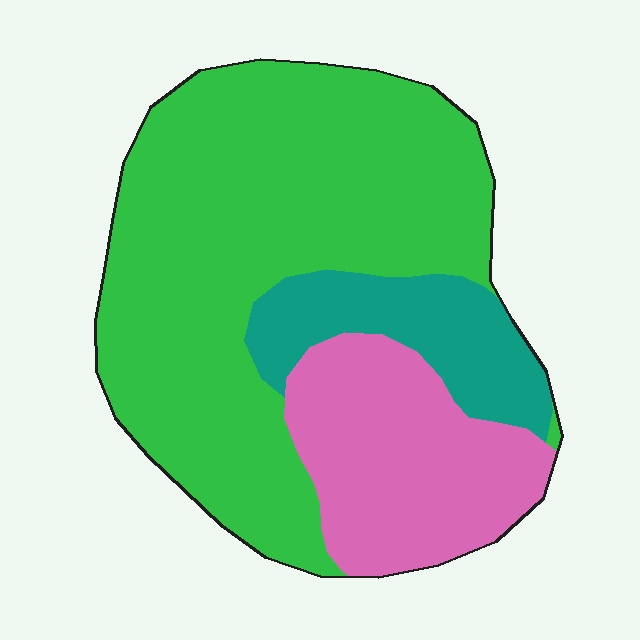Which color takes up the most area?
Green, at roughly 60%.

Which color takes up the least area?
Teal, at roughly 15%.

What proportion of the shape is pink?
Pink takes up about one quarter (1/4) of the shape.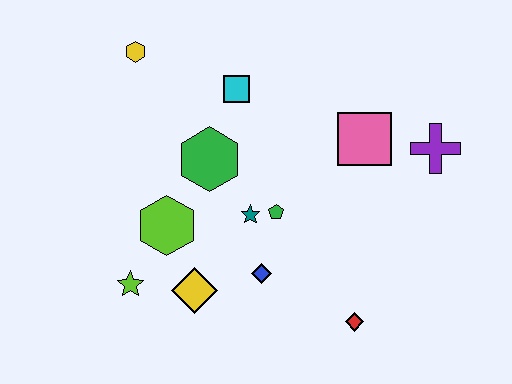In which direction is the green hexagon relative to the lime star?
The green hexagon is above the lime star.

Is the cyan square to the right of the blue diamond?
No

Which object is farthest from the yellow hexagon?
The red diamond is farthest from the yellow hexagon.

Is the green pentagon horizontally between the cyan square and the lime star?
No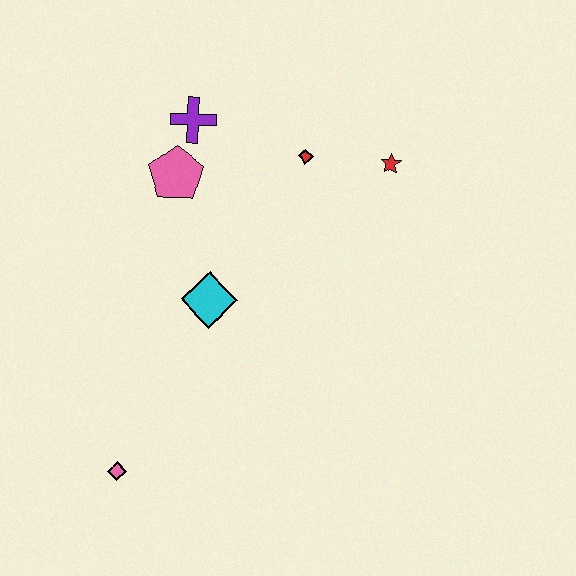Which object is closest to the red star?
The red diamond is closest to the red star.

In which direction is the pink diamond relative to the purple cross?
The pink diamond is below the purple cross.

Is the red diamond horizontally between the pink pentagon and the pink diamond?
No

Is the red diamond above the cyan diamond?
Yes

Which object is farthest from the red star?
The pink diamond is farthest from the red star.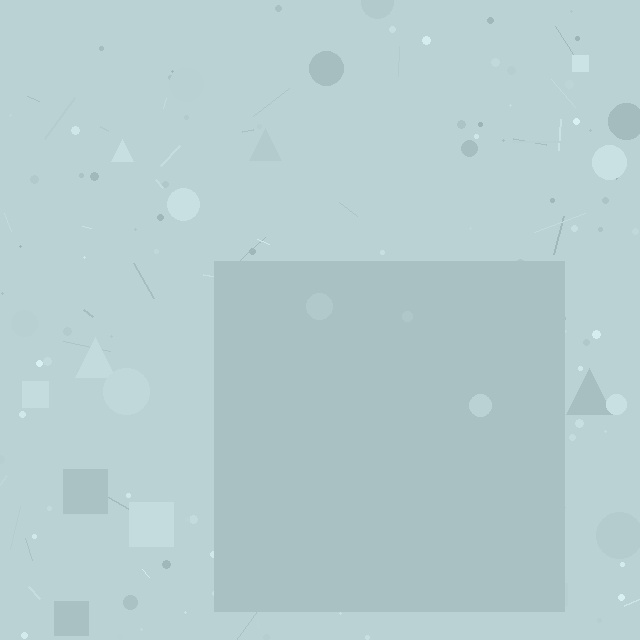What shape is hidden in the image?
A square is hidden in the image.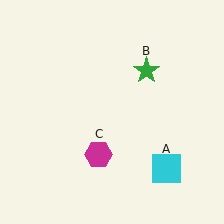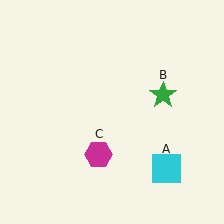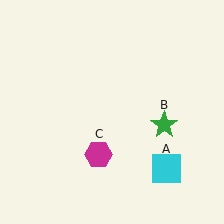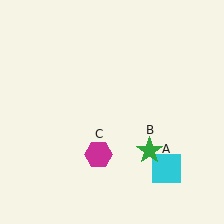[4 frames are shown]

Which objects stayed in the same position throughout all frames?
Cyan square (object A) and magenta hexagon (object C) remained stationary.